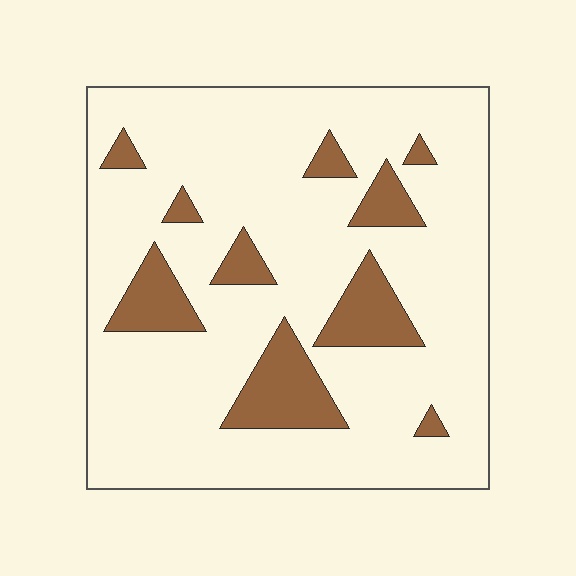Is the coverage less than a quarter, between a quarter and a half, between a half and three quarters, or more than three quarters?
Less than a quarter.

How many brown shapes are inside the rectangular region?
10.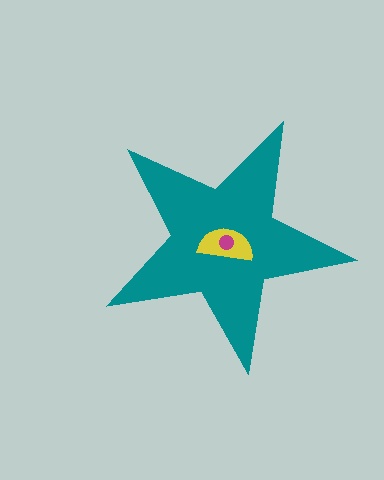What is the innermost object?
The magenta circle.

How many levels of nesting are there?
3.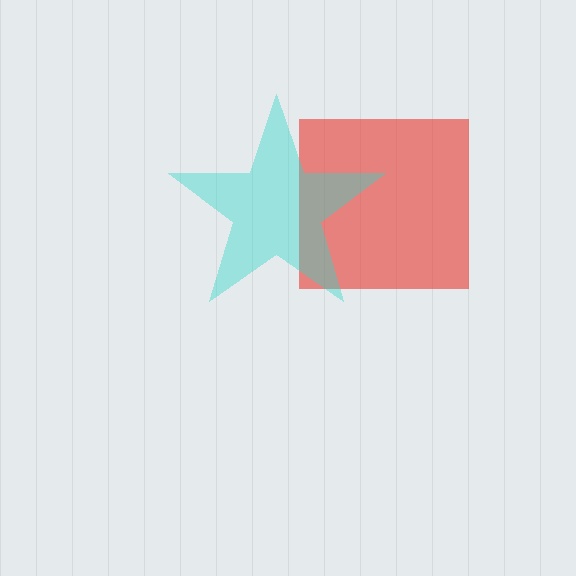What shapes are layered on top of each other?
The layered shapes are: a red square, a cyan star.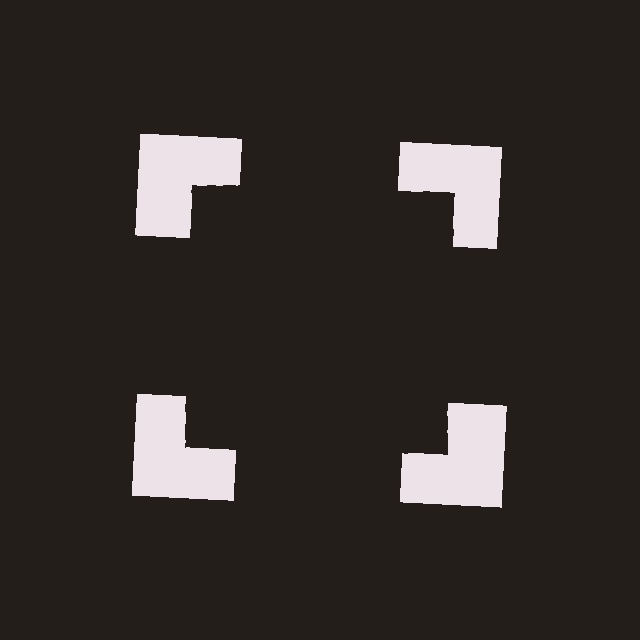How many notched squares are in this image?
There are 4 — one at each vertex of the illusory square.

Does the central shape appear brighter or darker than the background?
It typically appears slightly darker than the background, even though no actual brightness change is drawn.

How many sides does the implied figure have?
4 sides.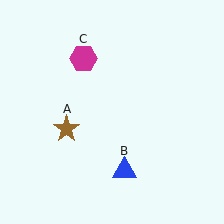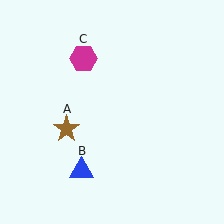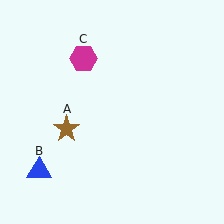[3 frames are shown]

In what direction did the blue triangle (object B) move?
The blue triangle (object B) moved left.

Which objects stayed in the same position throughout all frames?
Brown star (object A) and magenta hexagon (object C) remained stationary.